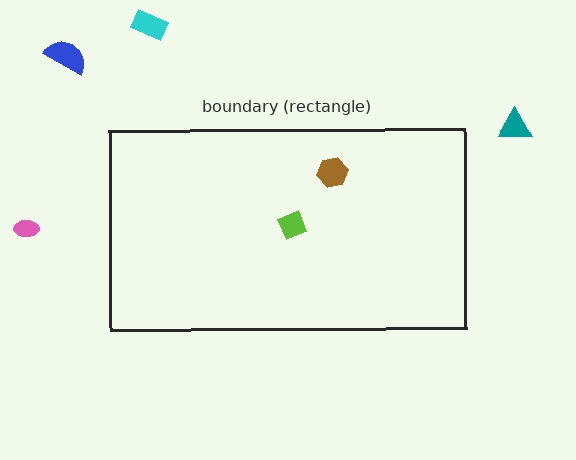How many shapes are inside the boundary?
2 inside, 4 outside.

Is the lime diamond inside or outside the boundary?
Inside.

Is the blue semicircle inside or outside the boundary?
Outside.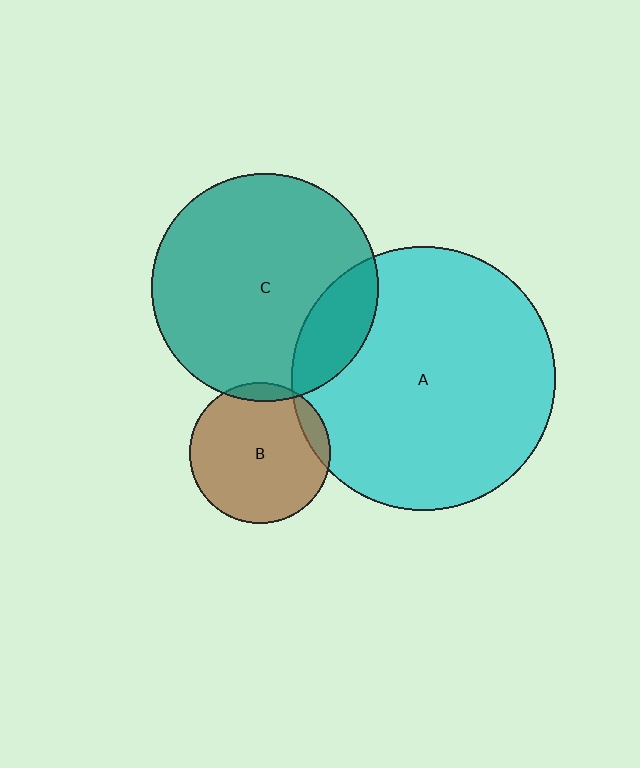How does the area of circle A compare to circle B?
Approximately 3.5 times.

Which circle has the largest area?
Circle A (cyan).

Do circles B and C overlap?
Yes.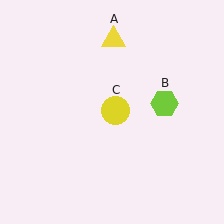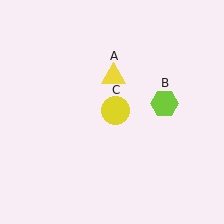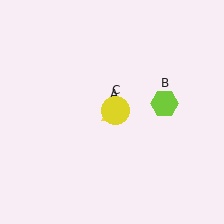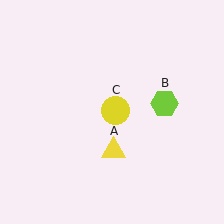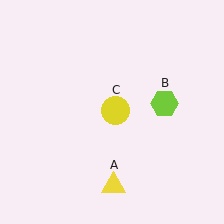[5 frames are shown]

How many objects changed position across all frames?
1 object changed position: yellow triangle (object A).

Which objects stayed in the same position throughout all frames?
Lime hexagon (object B) and yellow circle (object C) remained stationary.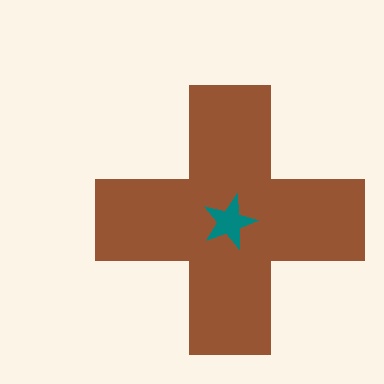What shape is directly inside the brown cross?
The teal star.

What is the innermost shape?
The teal star.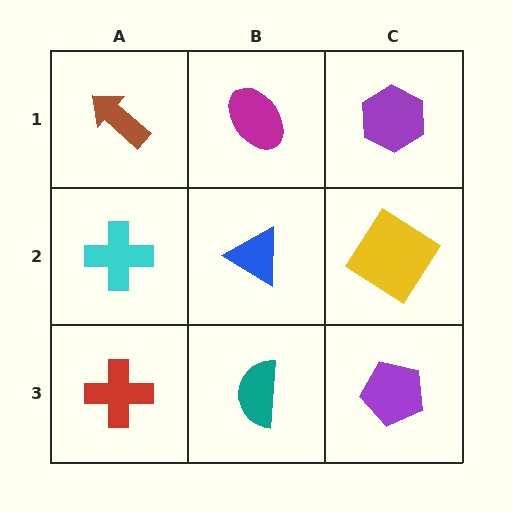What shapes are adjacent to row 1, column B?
A blue triangle (row 2, column B), a brown arrow (row 1, column A), a purple hexagon (row 1, column C).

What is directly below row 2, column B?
A teal semicircle.